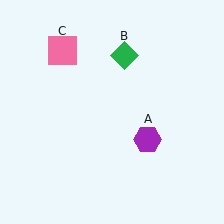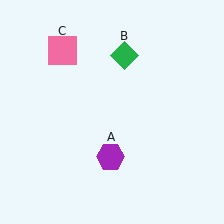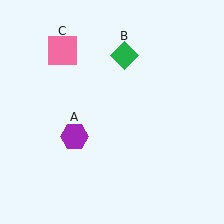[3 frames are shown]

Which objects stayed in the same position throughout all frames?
Green diamond (object B) and pink square (object C) remained stationary.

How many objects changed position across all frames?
1 object changed position: purple hexagon (object A).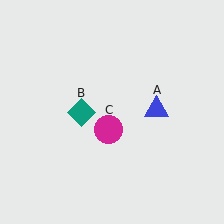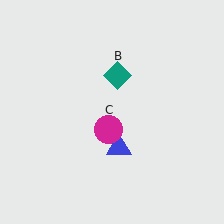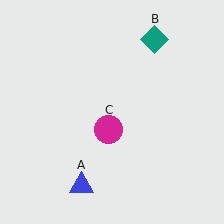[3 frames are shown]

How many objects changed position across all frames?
2 objects changed position: blue triangle (object A), teal diamond (object B).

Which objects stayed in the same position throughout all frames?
Magenta circle (object C) remained stationary.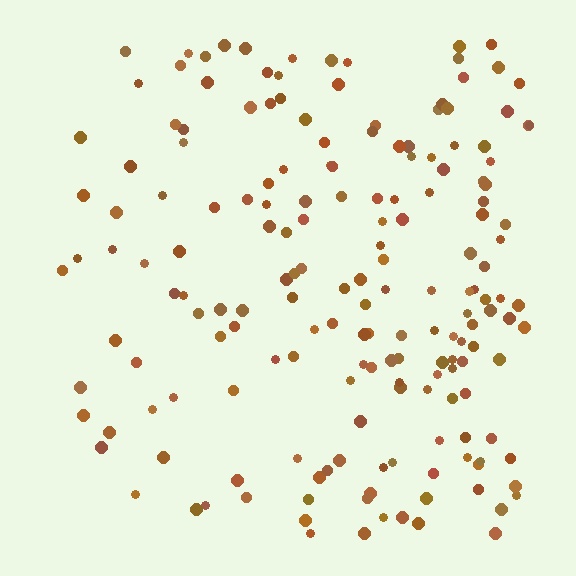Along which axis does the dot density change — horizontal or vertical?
Horizontal.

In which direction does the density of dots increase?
From left to right, with the right side densest.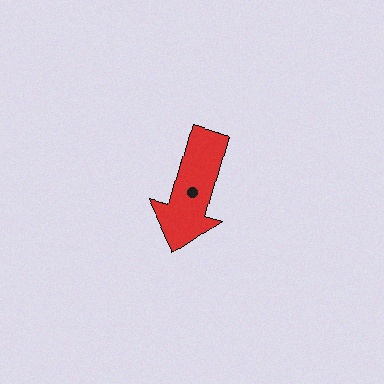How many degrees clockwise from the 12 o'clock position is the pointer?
Approximately 196 degrees.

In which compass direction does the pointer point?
South.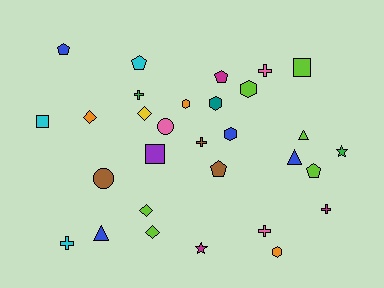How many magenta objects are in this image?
There are 3 magenta objects.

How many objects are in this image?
There are 30 objects.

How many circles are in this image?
There are 2 circles.